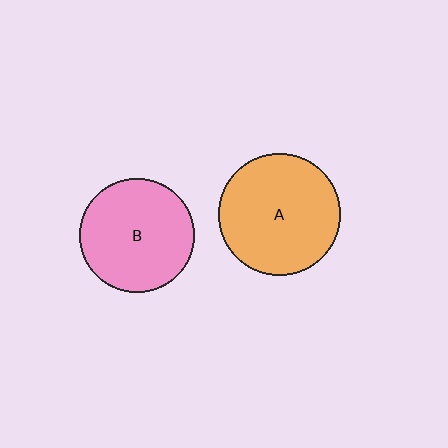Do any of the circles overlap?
No, none of the circles overlap.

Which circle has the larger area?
Circle A (orange).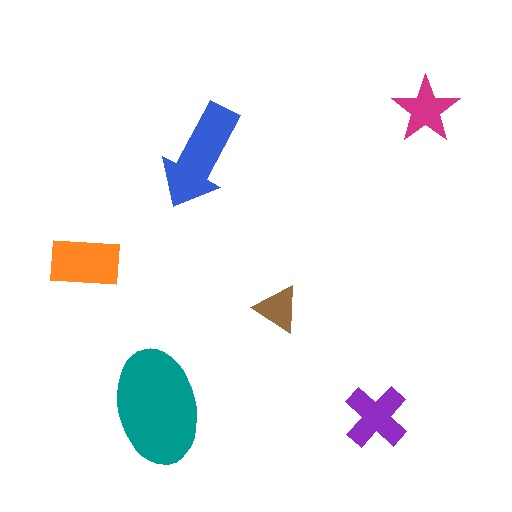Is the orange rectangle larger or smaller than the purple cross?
Larger.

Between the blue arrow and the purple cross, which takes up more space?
The blue arrow.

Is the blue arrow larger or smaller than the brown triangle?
Larger.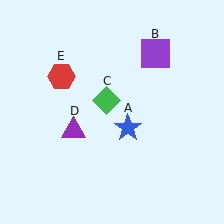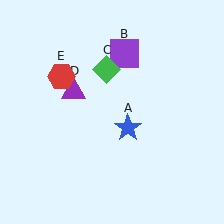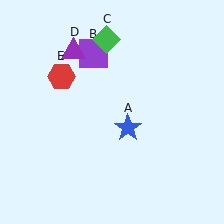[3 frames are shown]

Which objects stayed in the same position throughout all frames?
Blue star (object A) and red hexagon (object E) remained stationary.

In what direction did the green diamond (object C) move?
The green diamond (object C) moved up.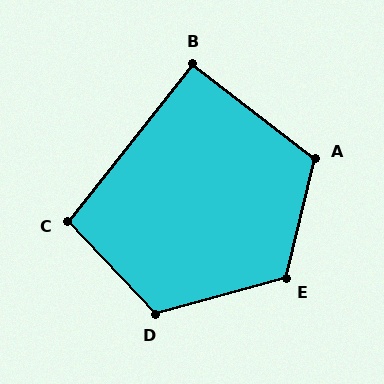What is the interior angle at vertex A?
Approximately 114 degrees (obtuse).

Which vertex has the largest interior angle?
E, at approximately 119 degrees.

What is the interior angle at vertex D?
Approximately 118 degrees (obtuse).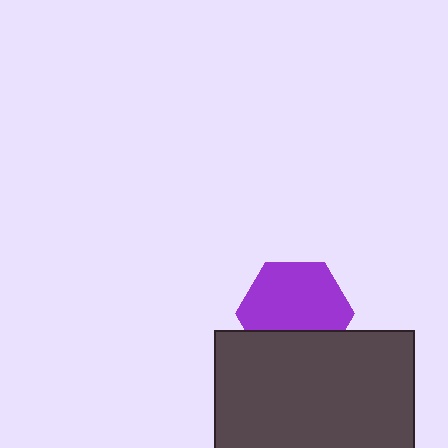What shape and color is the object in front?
The object in front is a dark gray rectangle.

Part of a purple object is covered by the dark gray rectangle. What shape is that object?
It is a hexagon.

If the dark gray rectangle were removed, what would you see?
You would see the complete purple hexagon.